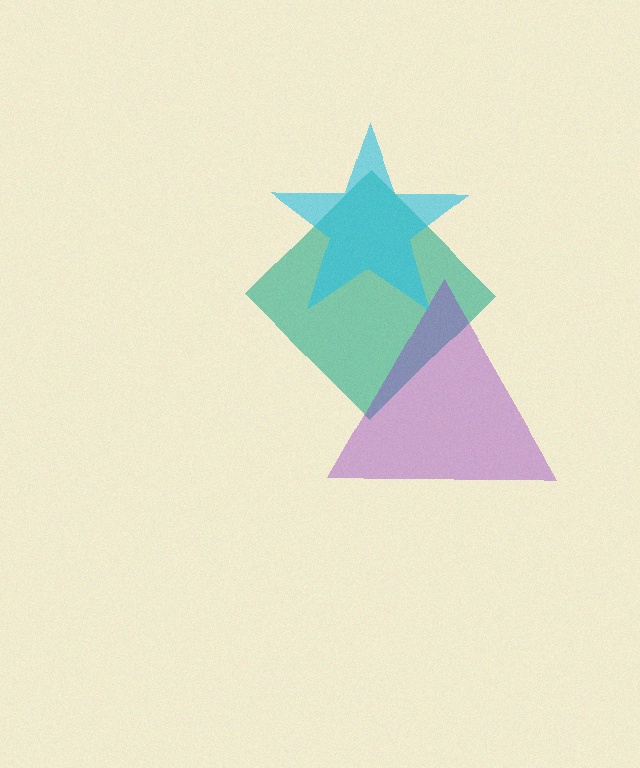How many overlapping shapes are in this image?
There are 3 overlapping shapes in the image.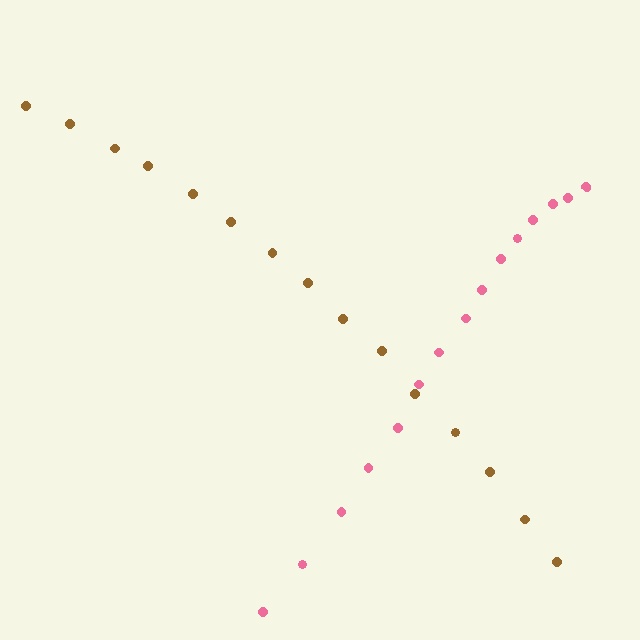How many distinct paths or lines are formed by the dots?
There are 2 distinct paths.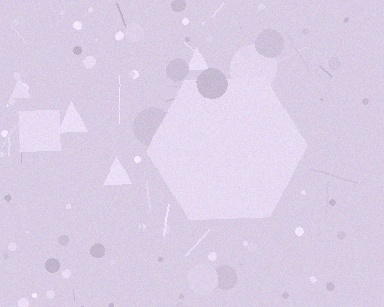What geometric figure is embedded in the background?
A hexagon is embedded in the background.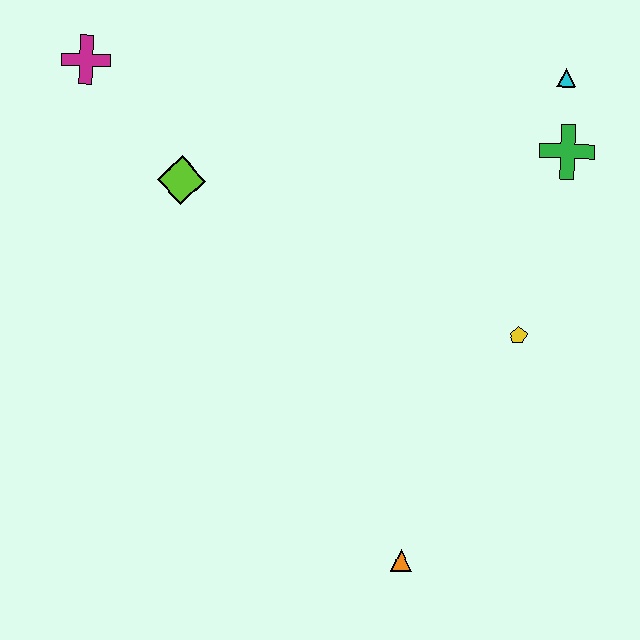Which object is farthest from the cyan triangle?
The orange triangle is farthest from the cyan triangle.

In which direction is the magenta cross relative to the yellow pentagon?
The magenta cross is to the left of the yellow pentagon.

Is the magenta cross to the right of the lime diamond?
No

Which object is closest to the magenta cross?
The lime diamond is closest to the magenta cross.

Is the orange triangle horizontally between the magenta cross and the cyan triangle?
Yes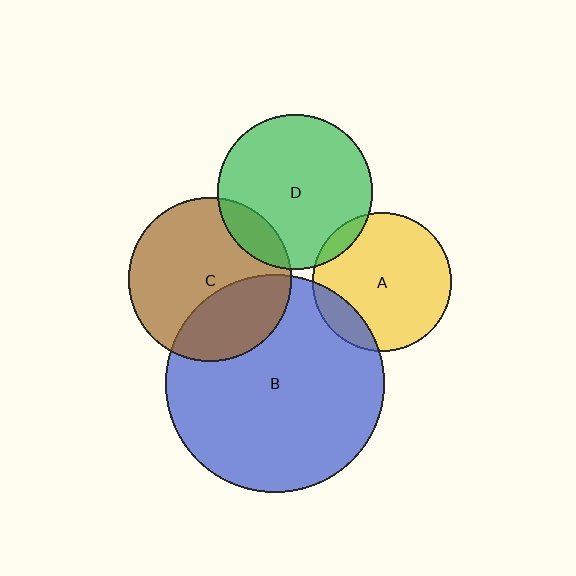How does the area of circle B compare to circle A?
Approximately 2.5 times.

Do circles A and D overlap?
Yes.